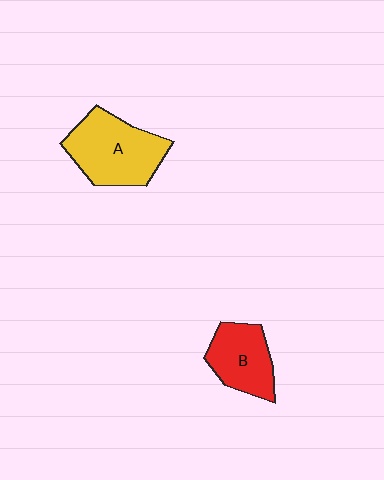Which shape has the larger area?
Shape A (yellow).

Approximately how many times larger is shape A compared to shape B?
Approximately 1.4 times.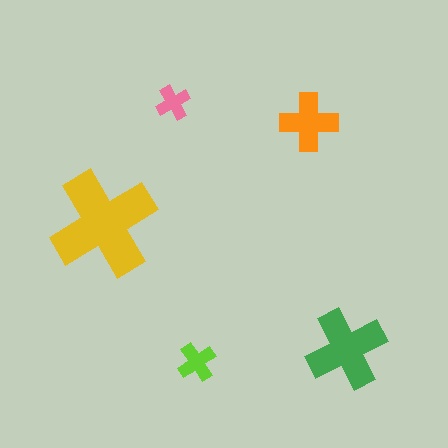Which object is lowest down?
The lime cross is bottommost.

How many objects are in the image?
There are 5 objects in the image.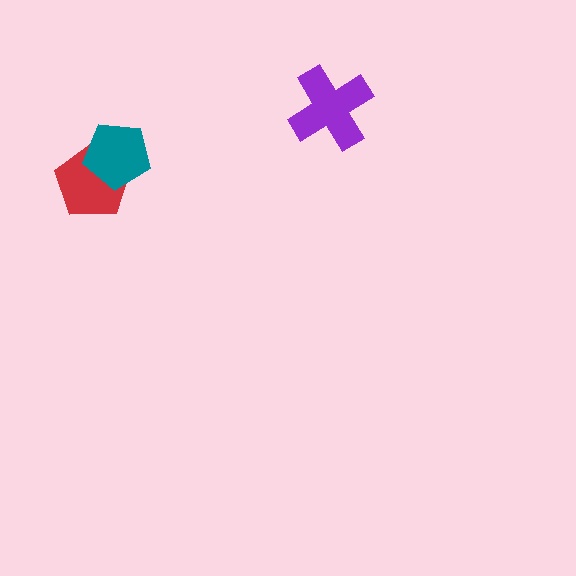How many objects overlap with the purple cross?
0 objects overlap with the purple cross.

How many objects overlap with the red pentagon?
1 object overlaps with the red pentagon.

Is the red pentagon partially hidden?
Yes, it is partially covered by another shape.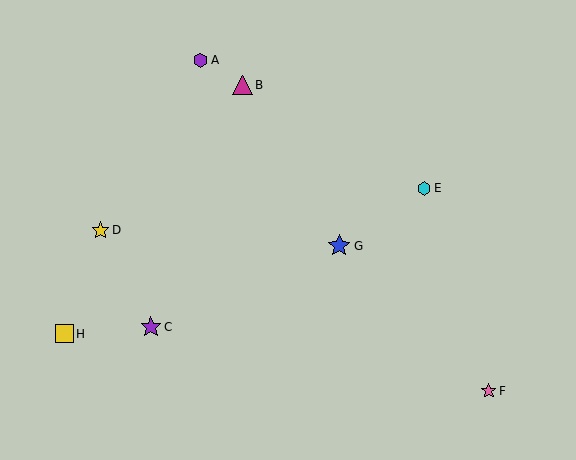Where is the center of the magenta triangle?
The center of the magenta triangle is at (242, 85).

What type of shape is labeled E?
Shape E is a cyan hexagon.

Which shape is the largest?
The blue star (labeled G) is the largest.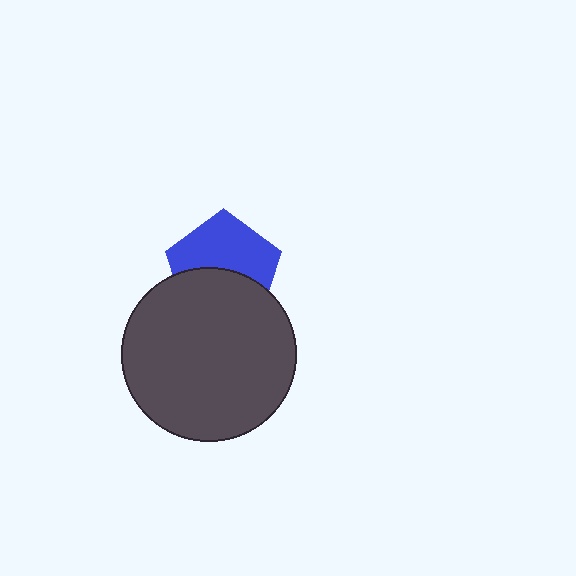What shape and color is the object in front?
The object in front is a dark gray circle.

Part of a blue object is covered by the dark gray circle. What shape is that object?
It is a pentagon.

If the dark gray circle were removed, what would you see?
You would see the complete blue pentagon.